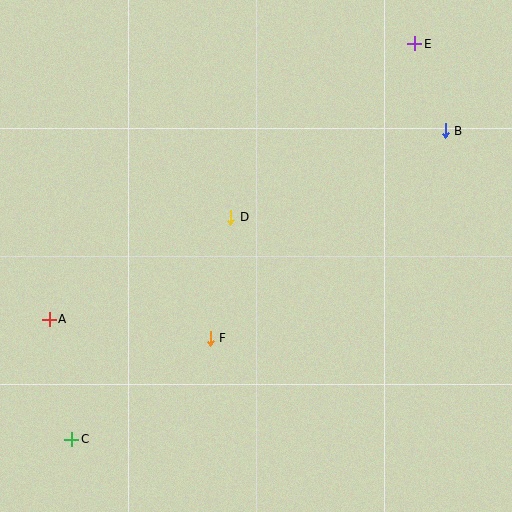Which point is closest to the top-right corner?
Point E is closest to the top-right corner.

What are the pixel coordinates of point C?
Point C is at (72, 439).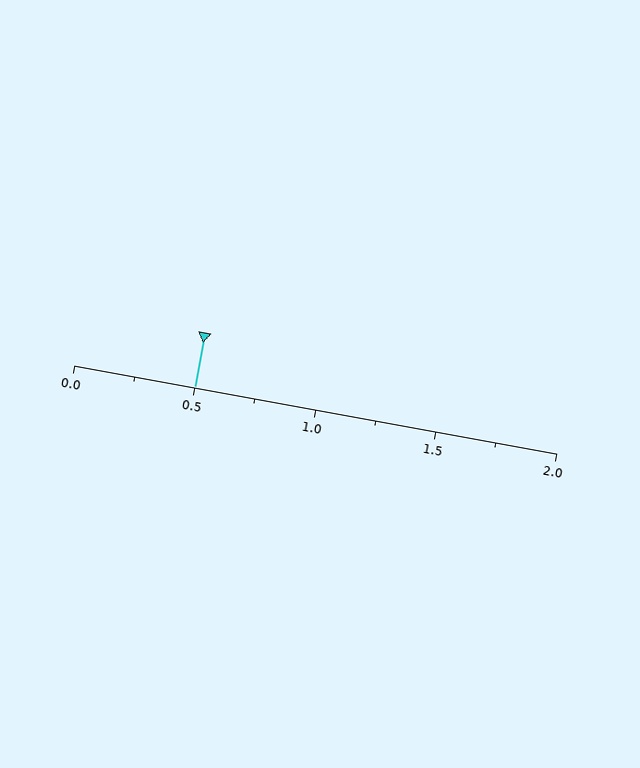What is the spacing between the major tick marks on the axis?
The major ticks are spaced 0.5 apart.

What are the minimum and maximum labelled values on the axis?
The axis runs from 0.0 to 2.0.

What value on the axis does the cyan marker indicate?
The marker indicates approximately 0.5.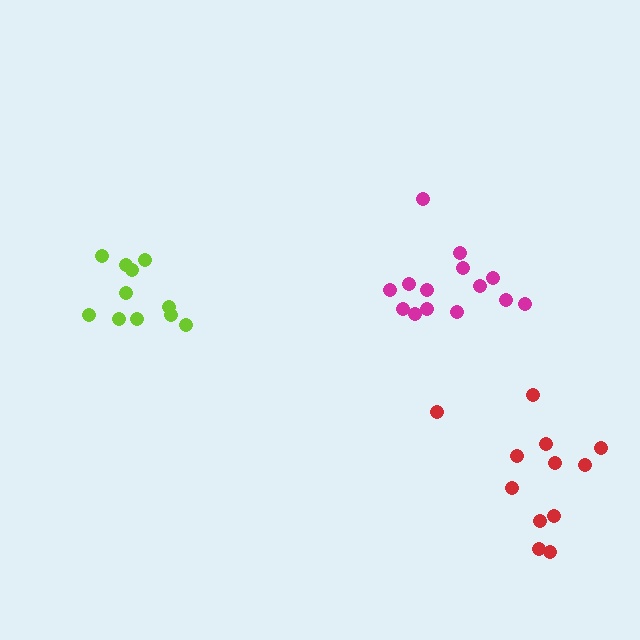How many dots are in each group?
Group 1: 14 dots, Group 2: 11 dots, Group 3: 12 dots (37 total).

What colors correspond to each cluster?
The clusters are colored: magenta, lime, red.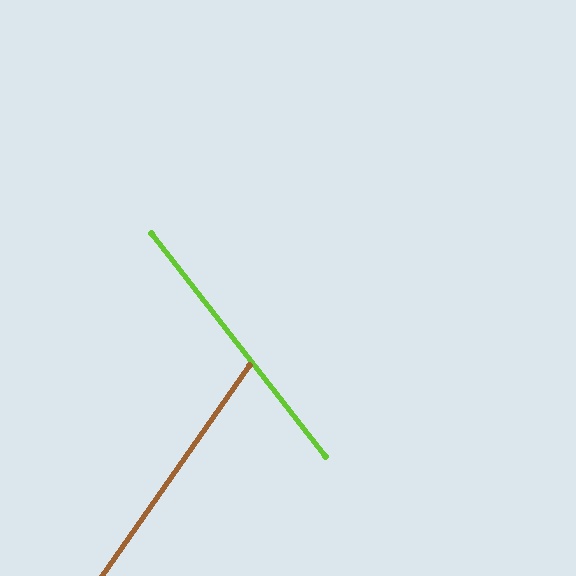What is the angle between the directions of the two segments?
Approximately 73 degrees.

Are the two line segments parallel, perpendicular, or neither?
Neither parallel nor perpendicular — they differ by about 73°.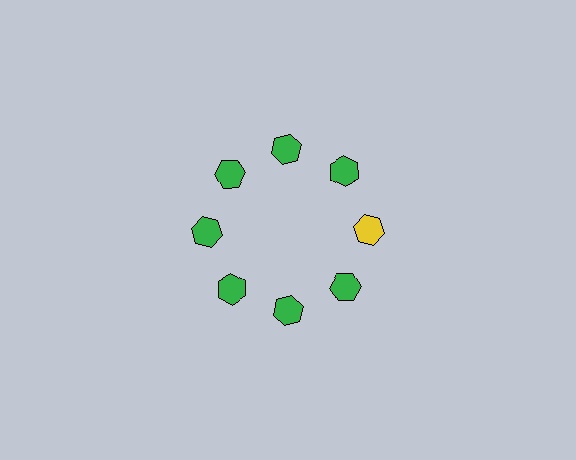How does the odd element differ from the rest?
It has a different color: yellow instead of green.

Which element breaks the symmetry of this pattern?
The yellow hexagon at roughly the 3 o'clock position breaks the symmetry. All other shapes are green hexagons.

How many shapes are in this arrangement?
There are 8 shapes arranged in a ring pattern.